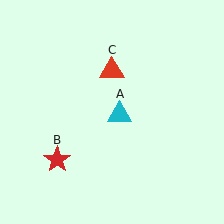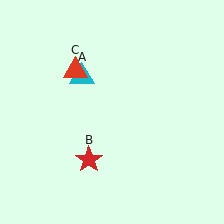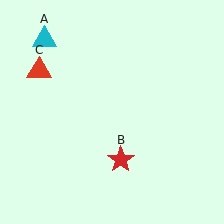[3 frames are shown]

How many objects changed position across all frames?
3 objects changed position: cyan triangle (object A), red star (object B), red triangle (object C).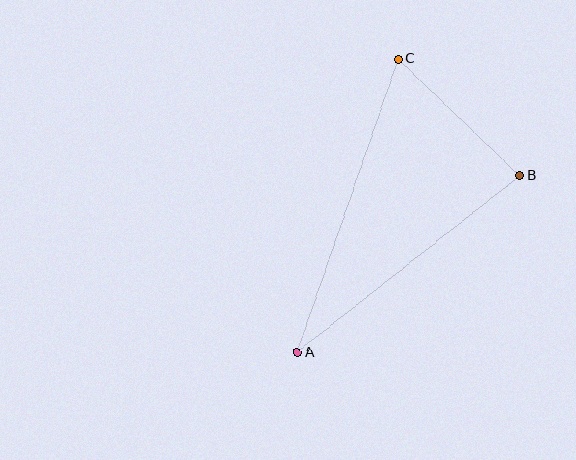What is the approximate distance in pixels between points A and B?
The distance between A and B is approximately 284 pixels.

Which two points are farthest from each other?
Points A and C are farthest from each other.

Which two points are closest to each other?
Points B and C are closest to each other.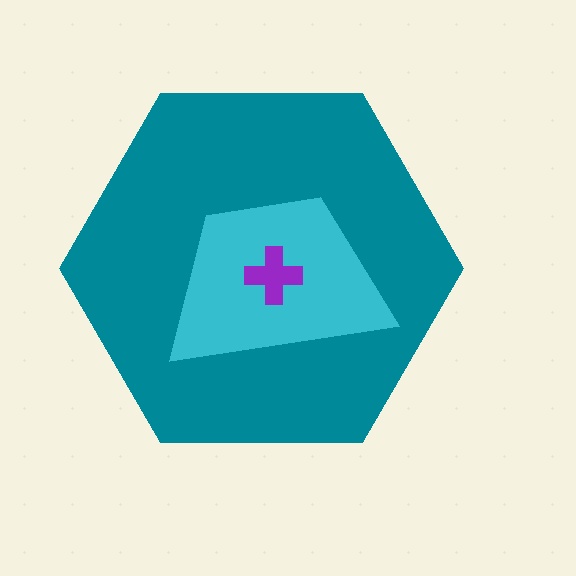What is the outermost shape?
The teal hexagon.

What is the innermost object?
The purple cross.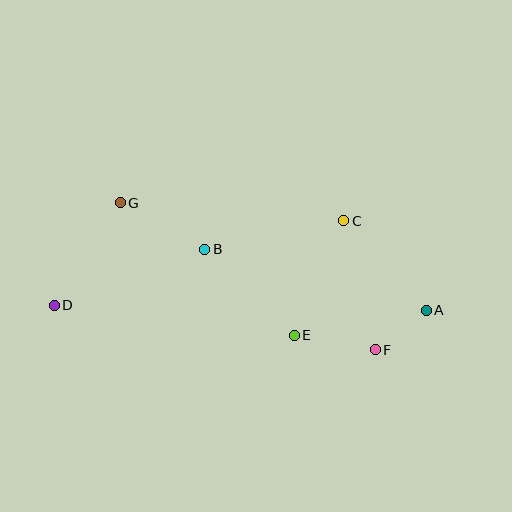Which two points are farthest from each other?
Points A and D are farthest from each other.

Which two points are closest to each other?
Points A and F are closest to each other.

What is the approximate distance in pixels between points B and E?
The distance between B and E is approximately 124 pixels.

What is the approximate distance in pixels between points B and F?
The distance between B and F is approximately 198 pixels.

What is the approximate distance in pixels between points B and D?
The distance between B and D is approximately 161 pixels.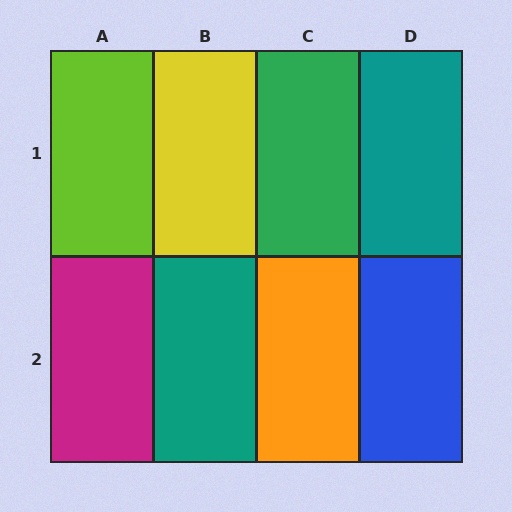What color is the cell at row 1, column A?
Lime.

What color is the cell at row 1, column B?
Yellow.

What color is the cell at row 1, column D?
Teal.